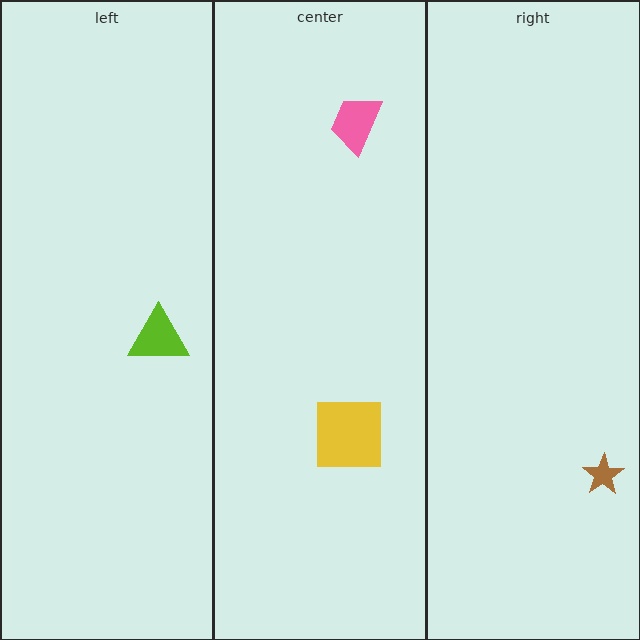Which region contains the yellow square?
The center region.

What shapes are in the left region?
The lime triangle.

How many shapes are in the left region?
1.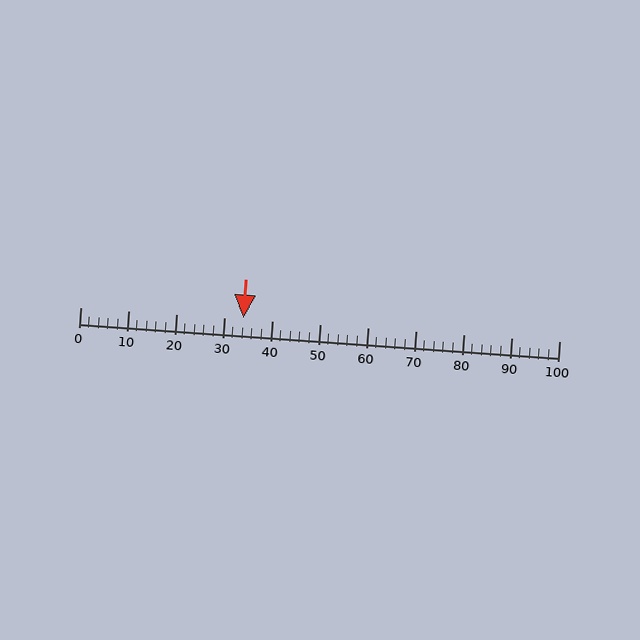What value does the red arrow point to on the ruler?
The red arrow points to approximately 34.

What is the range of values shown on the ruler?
The ruler shows values from 0 to 100.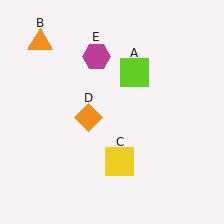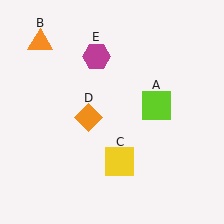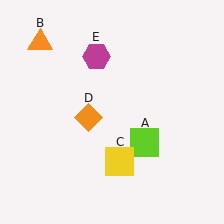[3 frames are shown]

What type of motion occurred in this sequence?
The lime square (object A) rotated clockwise around the center of the scene.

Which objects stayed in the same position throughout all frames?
Orange triangle (object B) and yellow square (object C) and orange diamond (object D) and magenta hexagon (object E) remained stationary.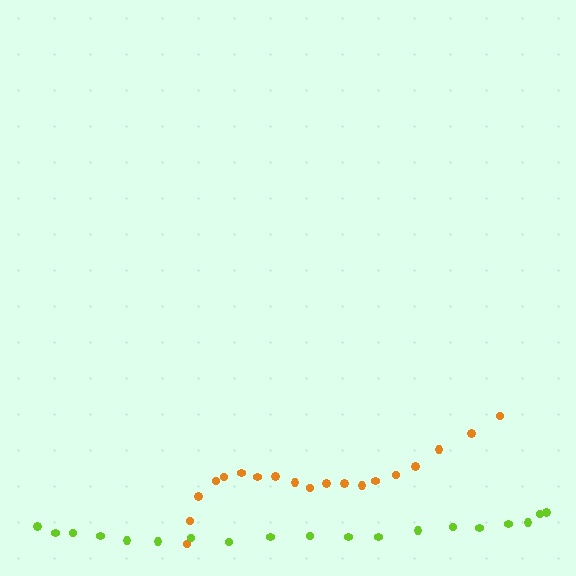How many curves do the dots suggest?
There are 2 distinct paths.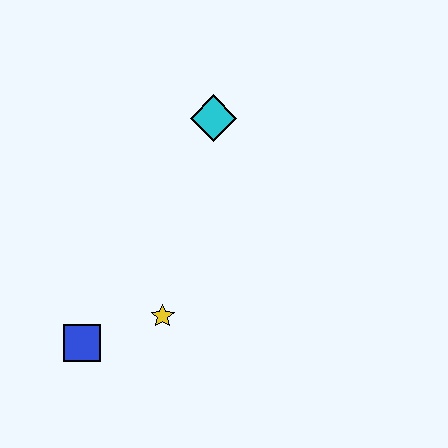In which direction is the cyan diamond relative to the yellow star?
The cyan diamond is above the yellow star.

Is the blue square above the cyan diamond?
No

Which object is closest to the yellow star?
The blue square is closest to the yellow star.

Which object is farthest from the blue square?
The cyan diamond is farthest from the blue square.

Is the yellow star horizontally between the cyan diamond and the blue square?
Yes